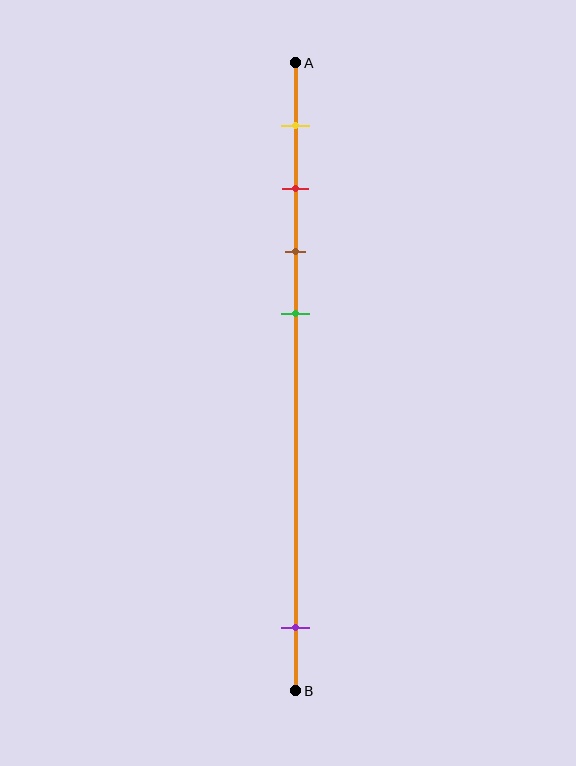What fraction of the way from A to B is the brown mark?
The brown mark is approximately 30% (0.3) of the way from A to B.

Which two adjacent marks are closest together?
The red and brown marks are the closest adjacent pair.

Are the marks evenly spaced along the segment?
No, the marks are not evenly spaced.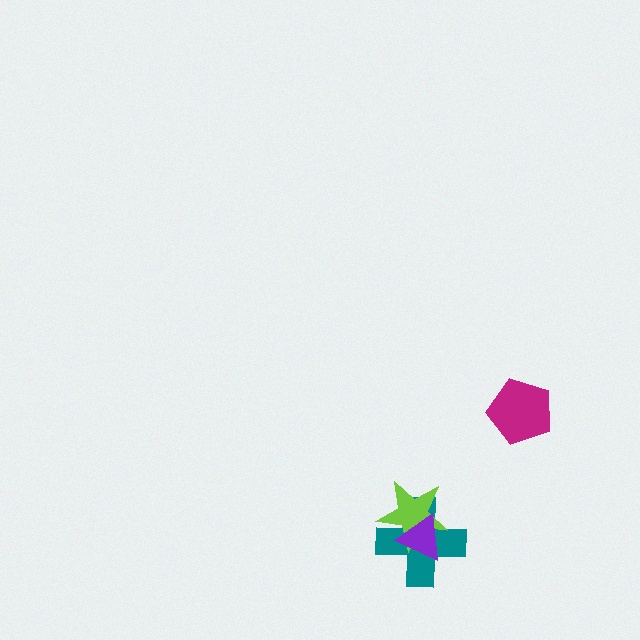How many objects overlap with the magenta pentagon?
0 objects overlap with the magenta pentagon.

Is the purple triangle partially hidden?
No, no other shape covers it.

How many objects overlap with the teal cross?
2 objects overlap with the teal cross.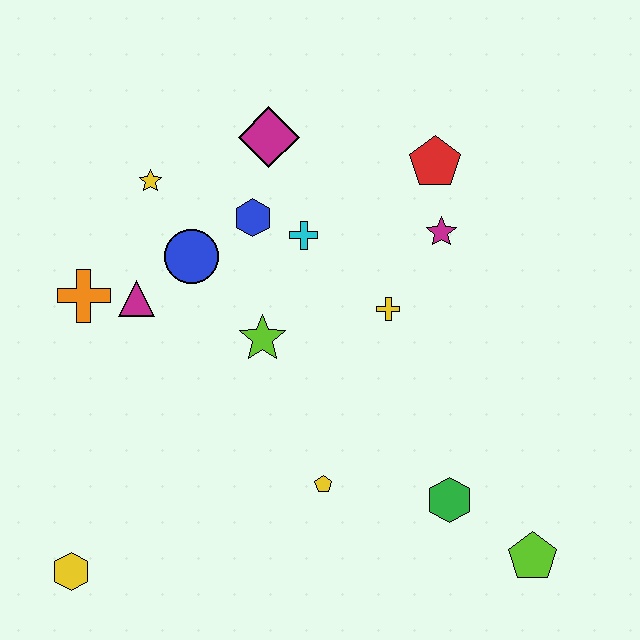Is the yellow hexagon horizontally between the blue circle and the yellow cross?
No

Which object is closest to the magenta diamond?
The blue hexagon is closest to the magenta diamond.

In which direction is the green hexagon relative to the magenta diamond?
The green hexagon is below the magenta diamond.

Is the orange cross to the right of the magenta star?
No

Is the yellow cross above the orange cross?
No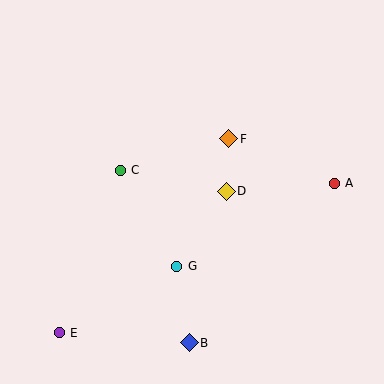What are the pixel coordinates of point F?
Point F is at (229, 139).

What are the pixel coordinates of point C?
Point C is at (120, 170).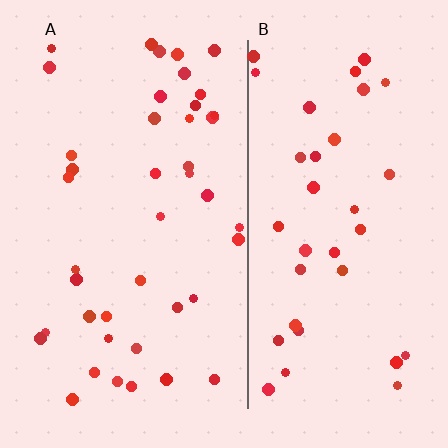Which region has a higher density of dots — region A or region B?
A (the left).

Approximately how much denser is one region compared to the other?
Approximately 1.2× — region A over region B.